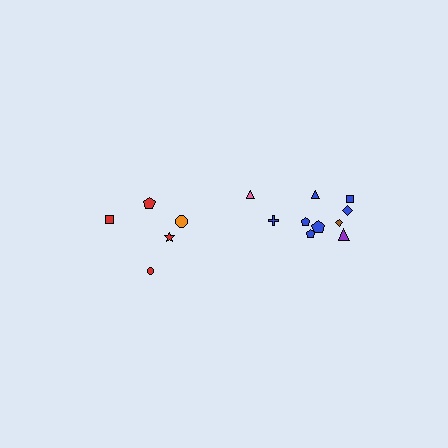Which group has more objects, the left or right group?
The right group.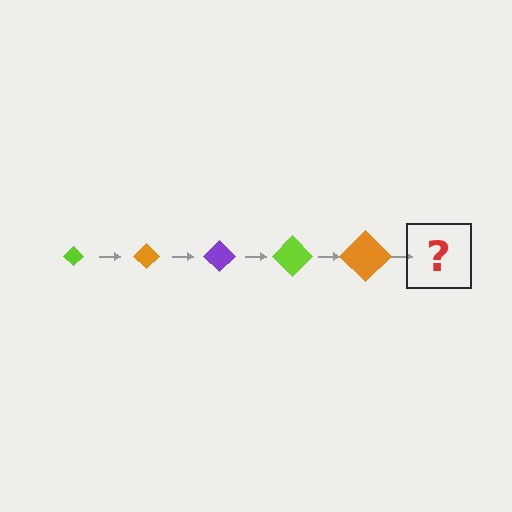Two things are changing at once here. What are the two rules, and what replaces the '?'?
The two rules are that the diamond grows larger each step and the color cycles through lime, orange, and purple. The '?' should be a purple diamond, larger than the previous one.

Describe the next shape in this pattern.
It should be a purple diamond, larger than the previous one.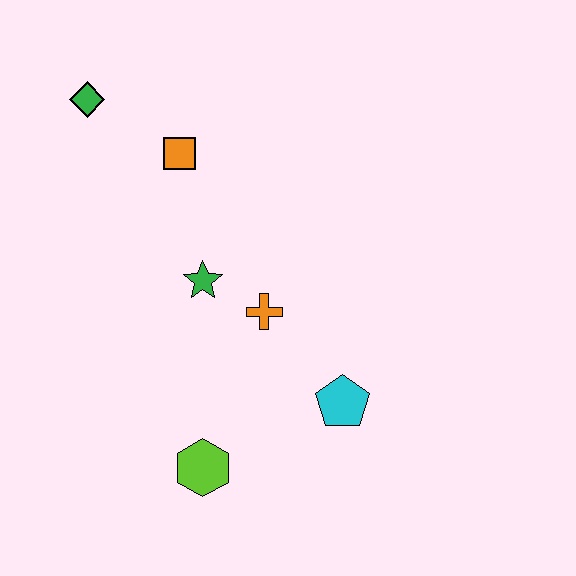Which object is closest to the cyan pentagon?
The orange cross is closest to the cyan pentagon.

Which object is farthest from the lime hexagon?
The green diamond is farthest from the lime hexagon.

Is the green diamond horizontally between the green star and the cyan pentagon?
No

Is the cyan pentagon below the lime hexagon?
No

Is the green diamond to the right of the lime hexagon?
No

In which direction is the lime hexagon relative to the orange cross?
The lime hexagon is below the orange cross.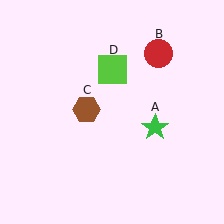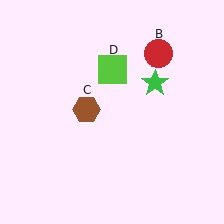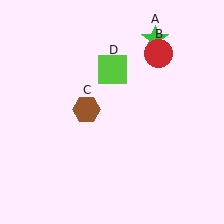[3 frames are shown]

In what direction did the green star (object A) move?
The green star (object A) moved up.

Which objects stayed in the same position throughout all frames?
Red circle (object B) and brown hexagon (object C) and lime square (object D) remained stationary.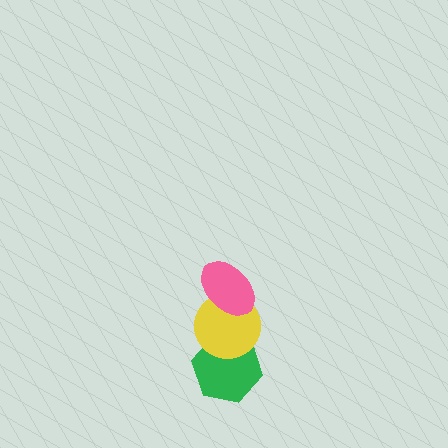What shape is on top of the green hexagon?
The yellow circle is on top of the green hexagon.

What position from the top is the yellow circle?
The yellow circle is 2nd from the top.